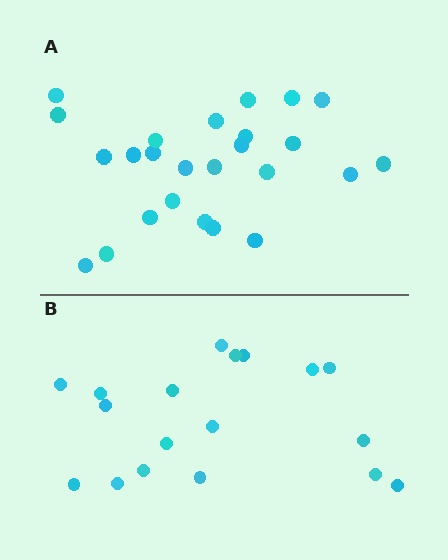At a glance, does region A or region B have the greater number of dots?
Region A (the top region) has more dots.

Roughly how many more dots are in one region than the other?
Region A has roughly 8 or so more dots than region B.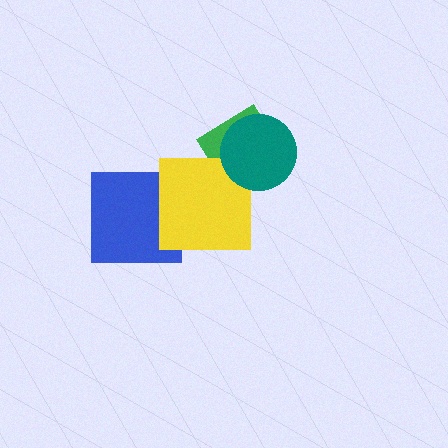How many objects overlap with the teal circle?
2 objects overlap with the teal circle.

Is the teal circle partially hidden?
No, no other shape covers it.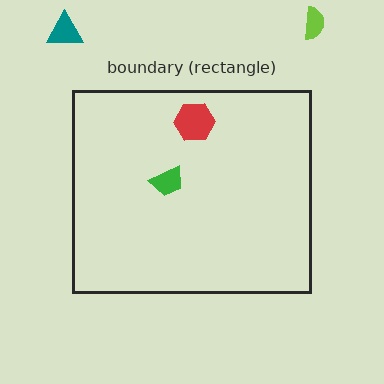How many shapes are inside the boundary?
2 inside, 2 outside.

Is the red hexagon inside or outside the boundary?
Inside.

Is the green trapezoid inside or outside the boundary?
Inside.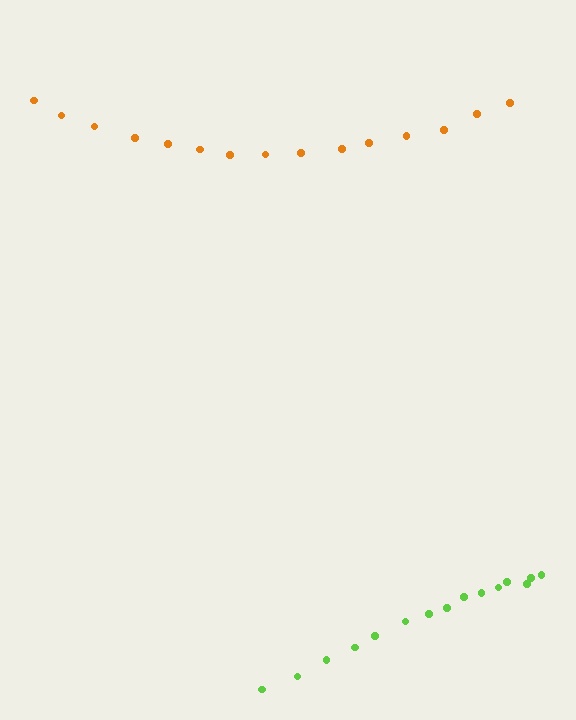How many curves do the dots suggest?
There are 2 distinct paths.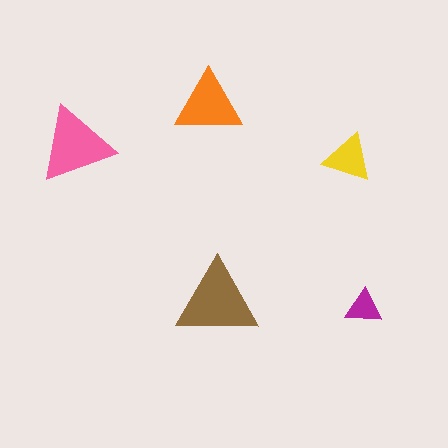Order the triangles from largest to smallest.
the brown one, the pink one, the orange one, the yellow one, the magenta one.